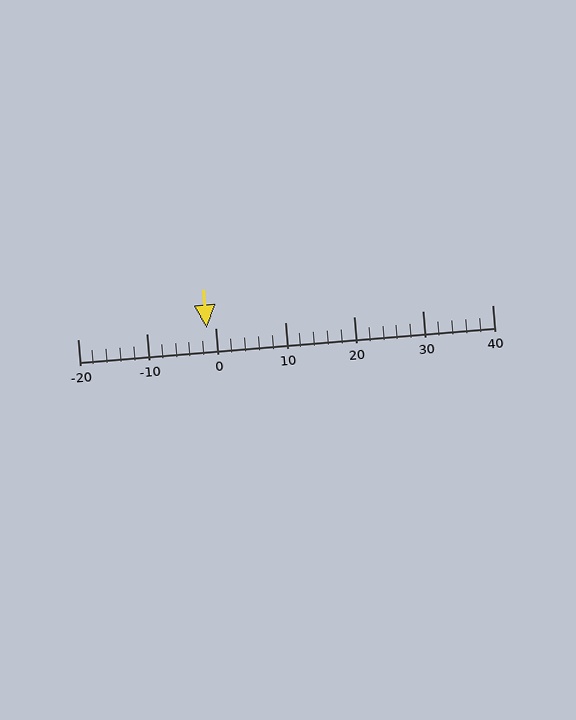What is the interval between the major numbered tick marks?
The major tick marks are spaced 10 units apart.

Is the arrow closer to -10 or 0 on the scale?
The arrow is closer to 0.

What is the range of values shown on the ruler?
The ruler shows values from -20 to 40.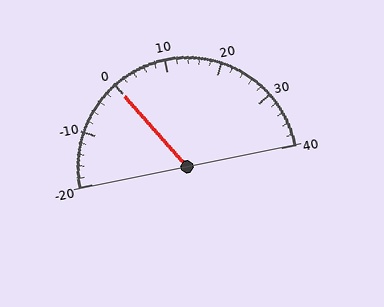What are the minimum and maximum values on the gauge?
The gauge ranges from -20 to 40.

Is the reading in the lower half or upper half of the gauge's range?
The reading is in the lower half of the range (-20 to 40).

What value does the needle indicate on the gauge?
The needle indicates approximately 0.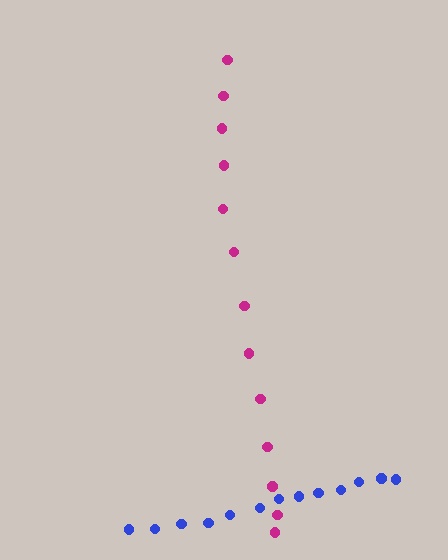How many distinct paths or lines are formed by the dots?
There are 2 distinct paths.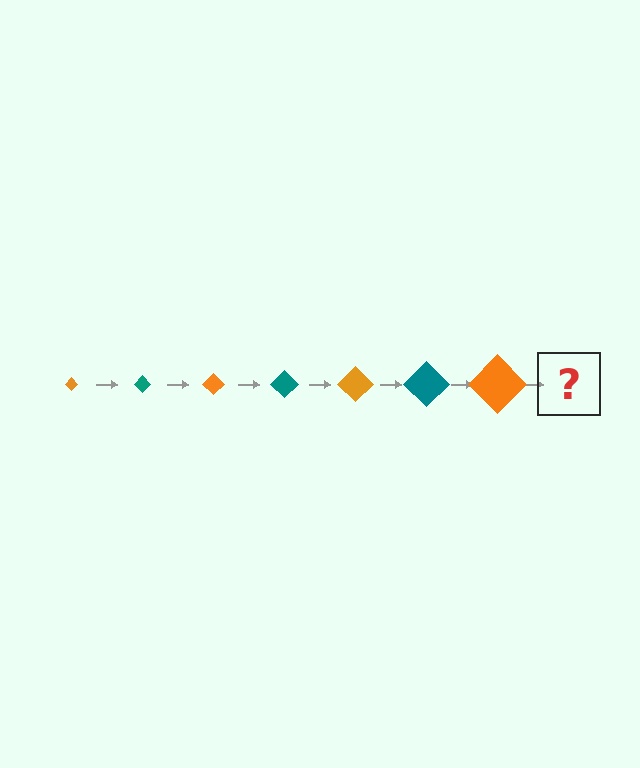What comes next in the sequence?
The next element should be a teal diamond, larger than the previous one.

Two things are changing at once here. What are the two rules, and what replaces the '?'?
The two rules are that the diamond grows larger each step and the color cycles through orange and teal. The '?' should be a teal diamond, larger than the previous one.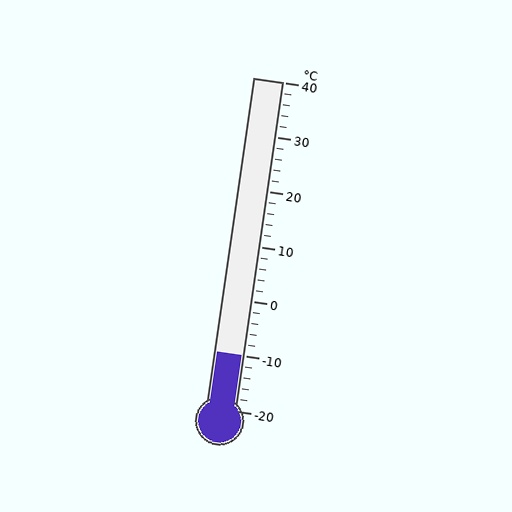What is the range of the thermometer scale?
The thermometer scale ranges from -20°C to 40°C.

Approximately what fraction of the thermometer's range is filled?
The thermometer is filled to approximately 15% of its range.